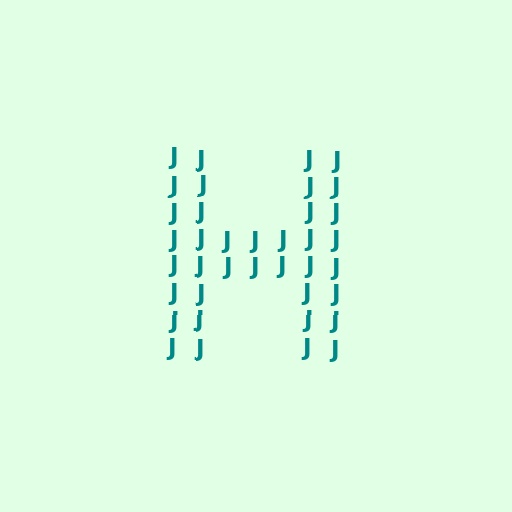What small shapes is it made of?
It is made of small letter J's.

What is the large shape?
The large shape is the letter H.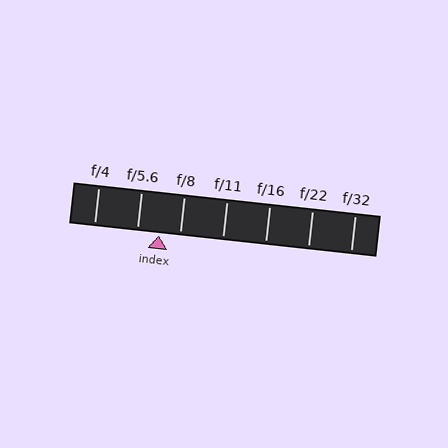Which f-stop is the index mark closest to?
The index mark is closest to f/8.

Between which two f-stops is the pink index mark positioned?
The index mark is between f/5.6 and f/8.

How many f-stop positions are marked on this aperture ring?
There are 7 f-stop positions marked.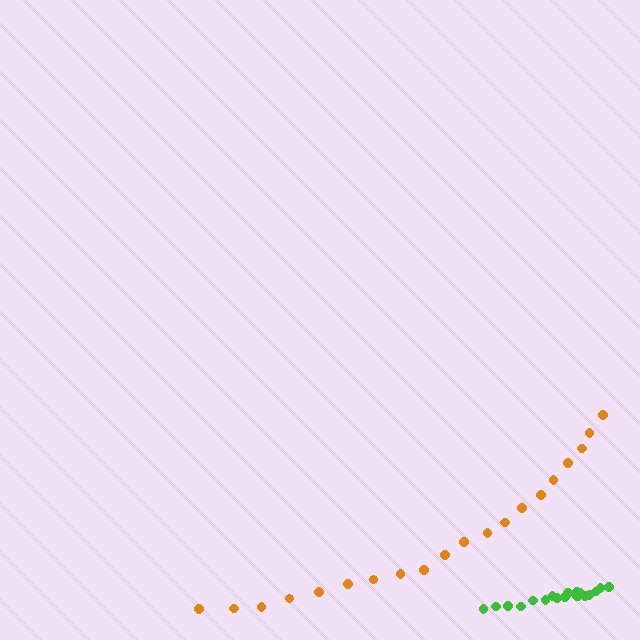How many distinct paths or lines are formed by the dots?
There are 2 distinct paths.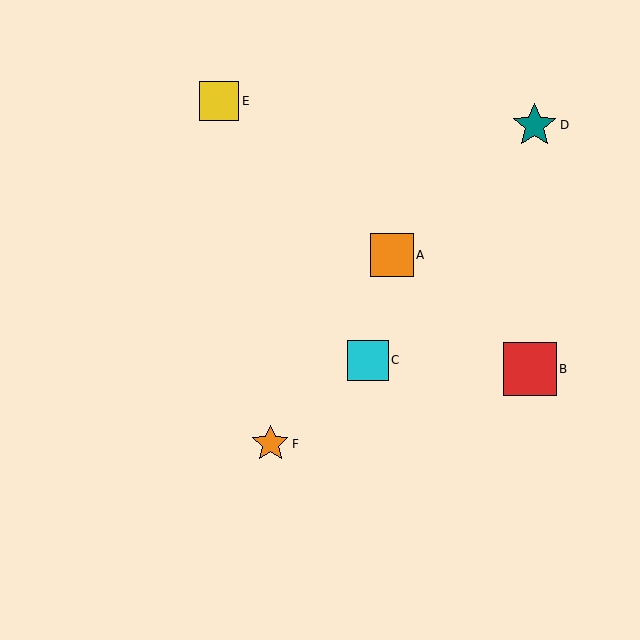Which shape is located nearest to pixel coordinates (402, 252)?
The orange square (labeled A) at (392, 255) is nearest to that location.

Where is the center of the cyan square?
The center of the cyan square is at (368, 360).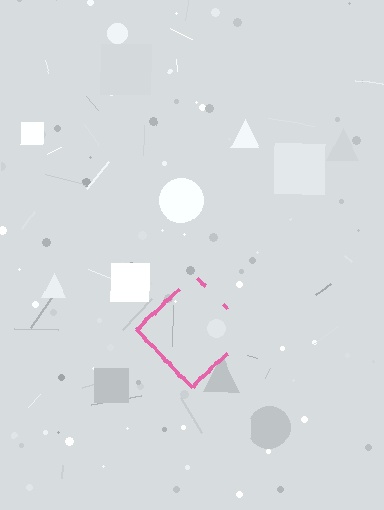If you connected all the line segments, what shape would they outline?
They would outline a diamond.